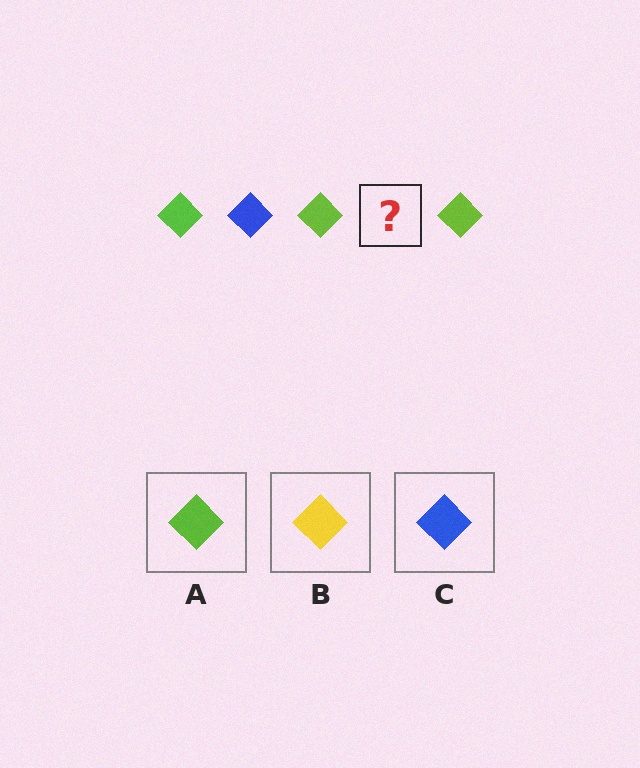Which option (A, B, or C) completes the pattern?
C.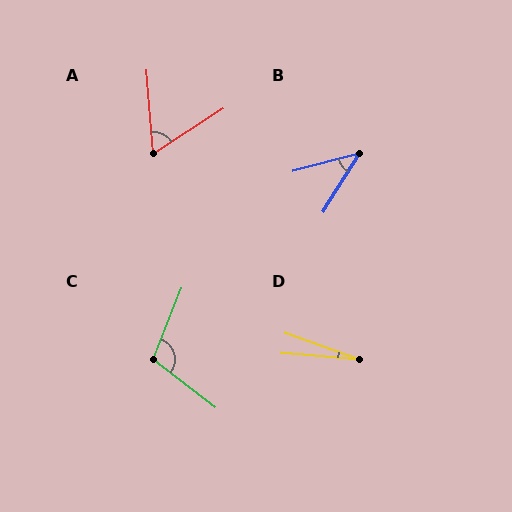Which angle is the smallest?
D, at approximately 15 degrees.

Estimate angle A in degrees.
Approximately 62 degrees.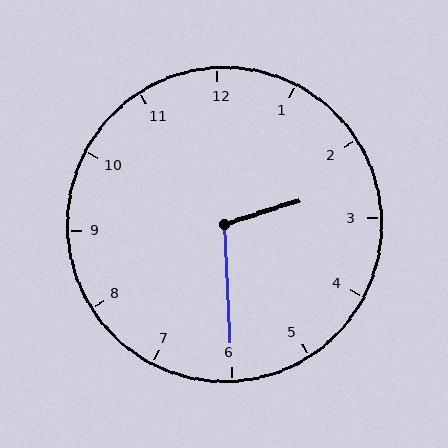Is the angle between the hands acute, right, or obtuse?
It is obtuse.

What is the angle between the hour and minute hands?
Approximately 105 degrees.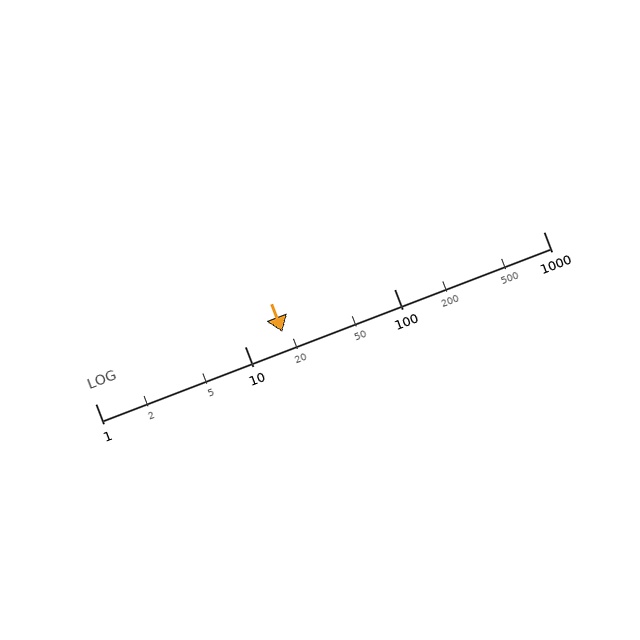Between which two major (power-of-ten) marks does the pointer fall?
The pointer is between 10 and 100.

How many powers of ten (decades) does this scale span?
The scale spans 3 decades, from 1 to 1000.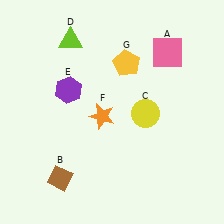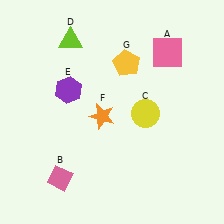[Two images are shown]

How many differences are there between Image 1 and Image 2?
There is 1 difference between the two images.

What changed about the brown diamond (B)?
In Image 1, B is brown. In Image 2, it changed to pink.